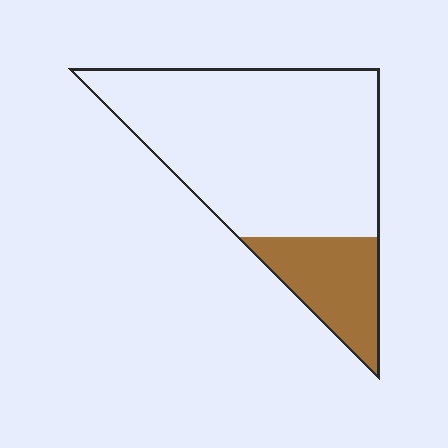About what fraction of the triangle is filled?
About one fifth (1/5).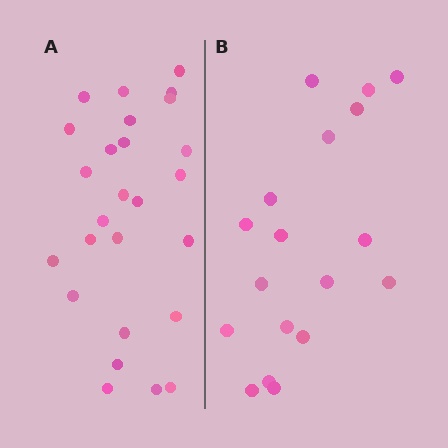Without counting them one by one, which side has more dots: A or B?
Region A (the left region) has more dots.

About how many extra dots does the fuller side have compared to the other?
Region A has roughly 8 or so more dots than region B.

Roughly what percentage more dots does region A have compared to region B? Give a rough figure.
About 45% more.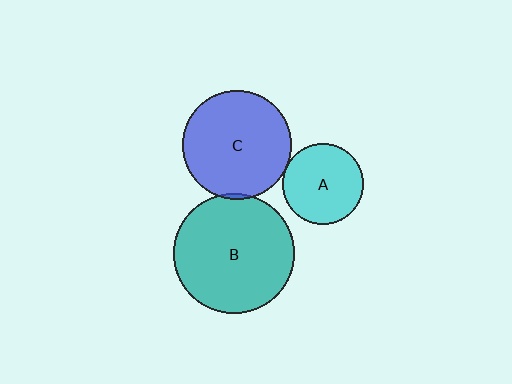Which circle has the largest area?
Circle B (teal).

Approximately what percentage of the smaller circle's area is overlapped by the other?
Approximately 5%.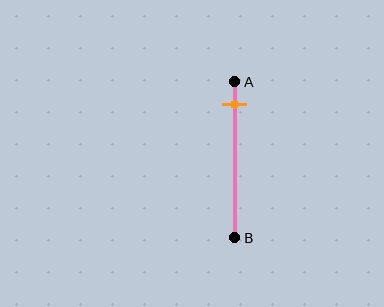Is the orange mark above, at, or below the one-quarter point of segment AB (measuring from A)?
The orange mark is above the one-quarter point of segment AB.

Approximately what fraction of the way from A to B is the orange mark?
The orange mark is approximately 15% of the way from A to B.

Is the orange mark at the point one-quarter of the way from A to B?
No, the mark is at about 15% from A, not at the 25% one-quarter point.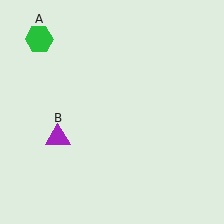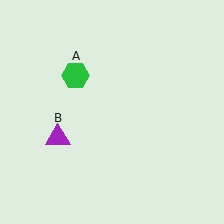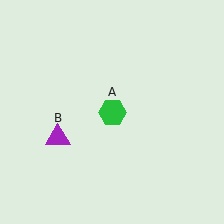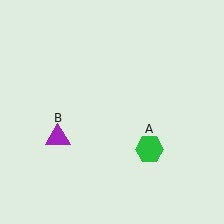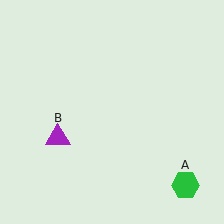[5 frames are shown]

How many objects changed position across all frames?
1 object changed position: green hexagon (object A).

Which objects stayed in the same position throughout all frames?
Purple triangle (object B) remained stationary.